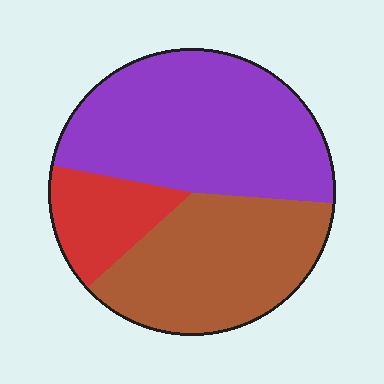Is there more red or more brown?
Brown.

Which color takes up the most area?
Purple, at roughly 50%.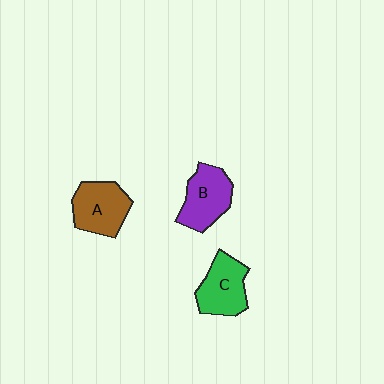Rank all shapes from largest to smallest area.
From largest to smallest: A (brown), B (purple), C (green).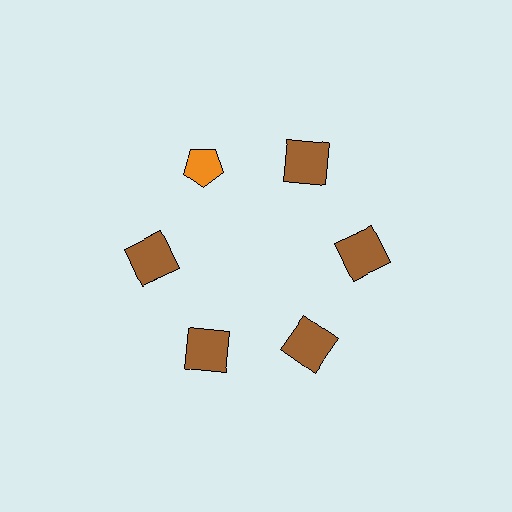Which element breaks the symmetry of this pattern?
The orange pentagon at roughly the 11 o'clock position breaks the symmetry. All other shapes are brown squares.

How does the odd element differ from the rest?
It differs in both color (orange instead of brown) and shape (pentagon instead of square).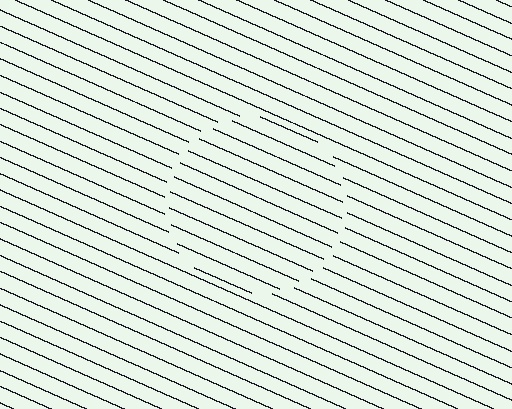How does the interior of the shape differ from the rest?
The interior of the shape contains the same grating, shifted by half a period — the contour is defined by the phase discontinuity where line-ends from the inner and outer gratings abut.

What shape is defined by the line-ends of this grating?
An illusory circle. The interior of the shape contains the same grating, shifted by half a period — the contour is defined by the phase discontinuity where line-ends from the inner and outer gratings abut.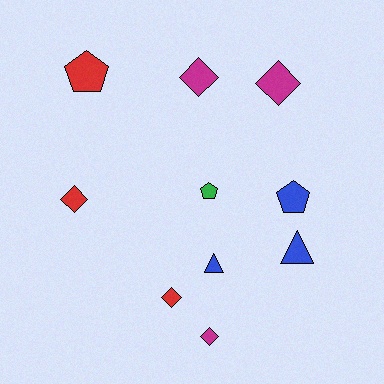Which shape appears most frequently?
Diamond, with 5 objects.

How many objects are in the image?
There are 10 objects.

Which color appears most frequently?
Magenta, with 3 objects.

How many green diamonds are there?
There are no green diamonds.